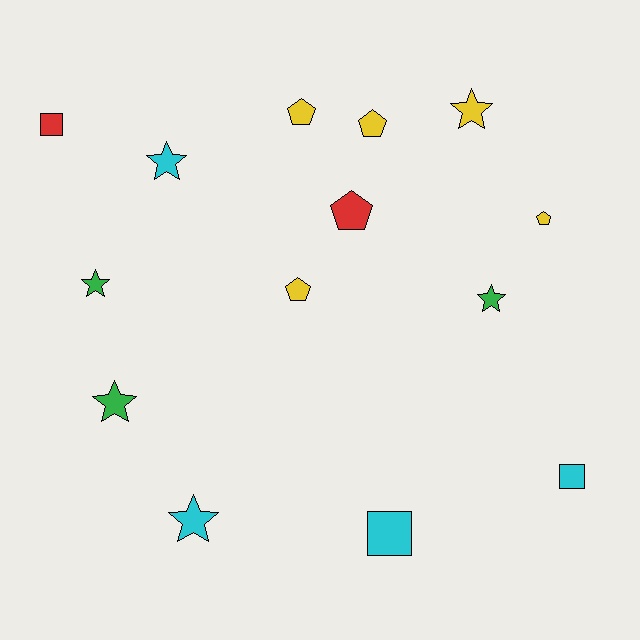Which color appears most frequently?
Yellow, with 5 objects.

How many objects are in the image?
There are 14 objects.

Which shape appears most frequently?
Star, with 6 objects.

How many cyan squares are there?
There are 2 cyan squares.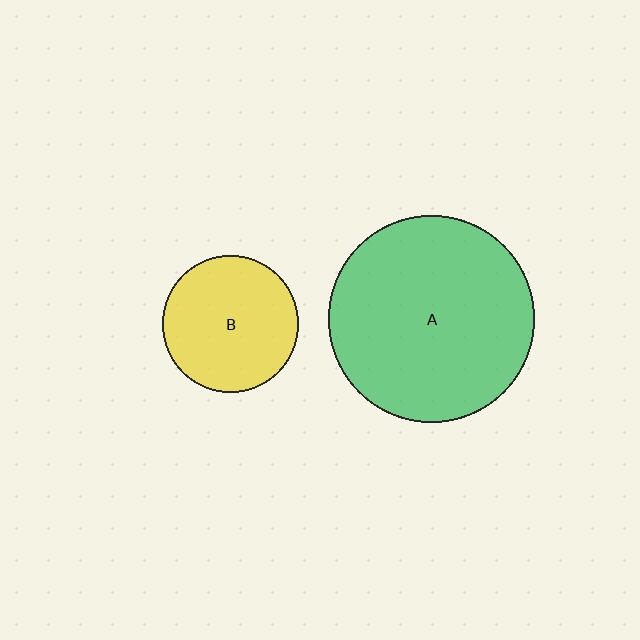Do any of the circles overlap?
No, none of the circles overlap.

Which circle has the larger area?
Circle A (green).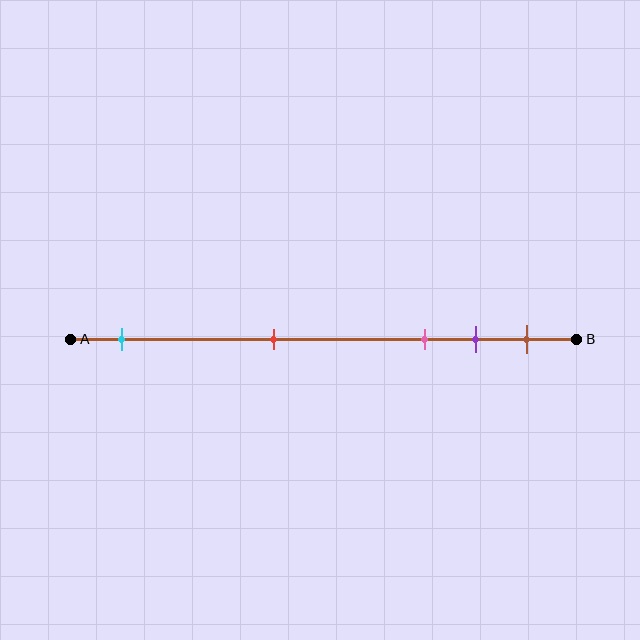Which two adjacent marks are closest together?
The purple and brown marks are the closest adjacent pair.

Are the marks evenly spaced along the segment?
No, the marks are not evenly spaced.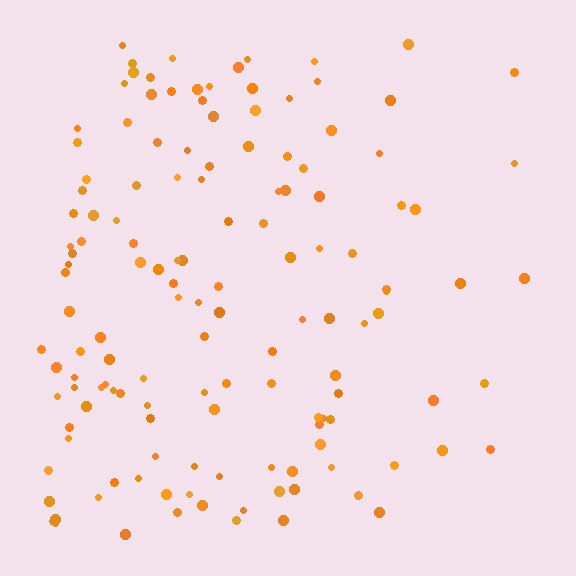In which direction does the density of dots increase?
From right to left, with the left side densest.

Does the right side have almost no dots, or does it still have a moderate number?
Still a moderate number, just noticeably fewer than the left.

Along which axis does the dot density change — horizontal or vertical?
Horizontal.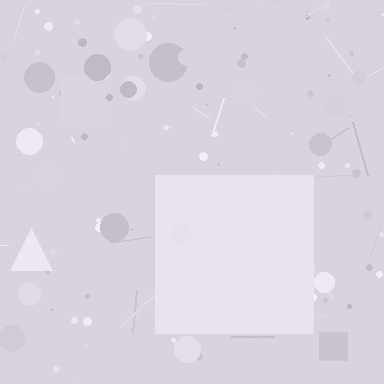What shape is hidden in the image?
A square is hidden in the image.